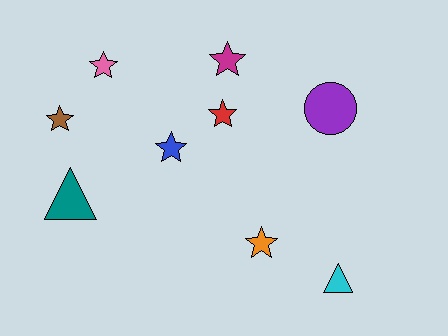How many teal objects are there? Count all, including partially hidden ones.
There is 1 teal object.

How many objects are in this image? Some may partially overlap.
There are 9 objects.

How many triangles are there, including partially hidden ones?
There are 2 triangles.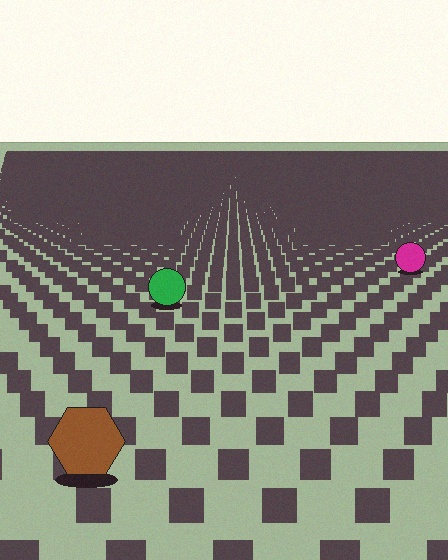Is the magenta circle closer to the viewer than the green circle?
No. The green circle is closer — you can tell from the texture gradient: the ground texture is coarser near it.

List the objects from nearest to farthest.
From nearest to farthest: the brown hexagon, the green circle, the magenta circle.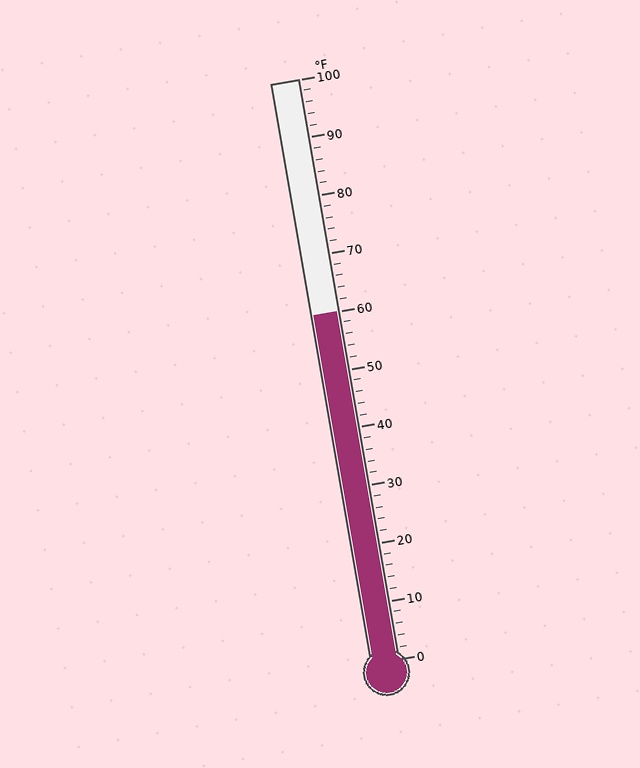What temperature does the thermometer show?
The thermometer shows approximately 60°F.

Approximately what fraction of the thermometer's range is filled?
The thermometer is filled to approximately 60% of its range.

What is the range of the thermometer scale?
The thermometer scale ranges from 0°F to 100°F.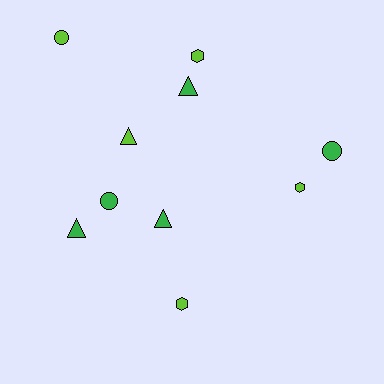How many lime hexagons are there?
There are 3 lime hexagons.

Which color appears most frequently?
Green, with 5 objects.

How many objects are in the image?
There are 10 objects.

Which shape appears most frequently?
Triangle, with 4 objects.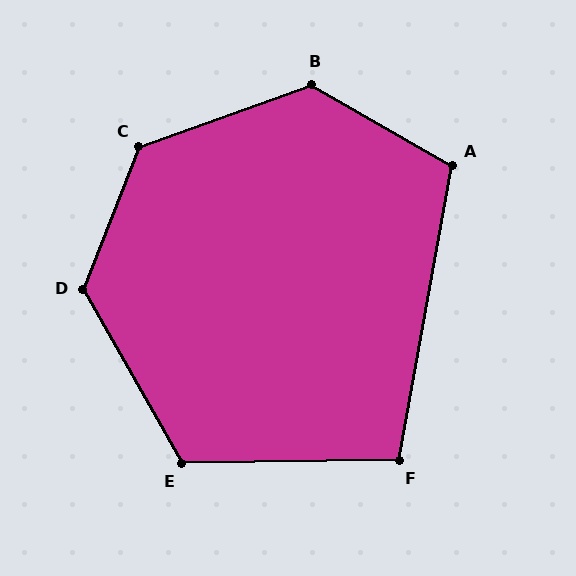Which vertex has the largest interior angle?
C, at approximately 131 degrees.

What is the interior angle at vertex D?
Approximately 129 degrees (obtuse).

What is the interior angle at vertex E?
Approximately 119 degrees (obtuse).